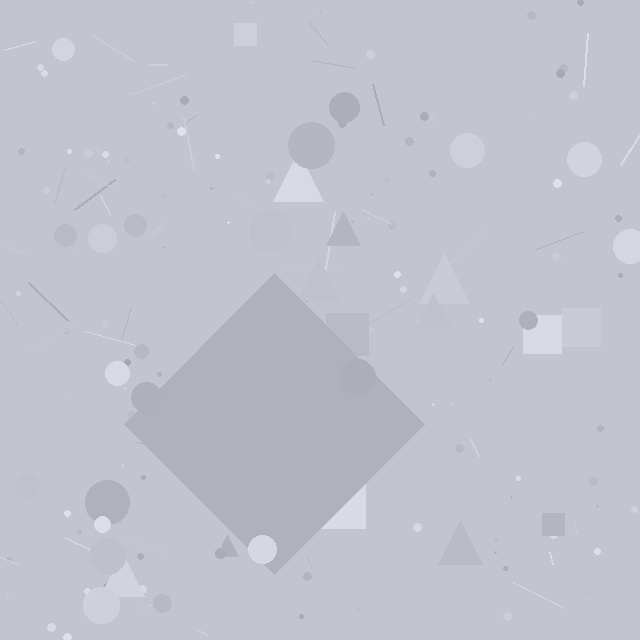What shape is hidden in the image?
A diamond is hidden in the image.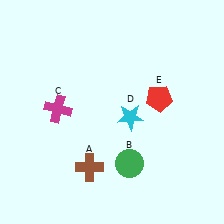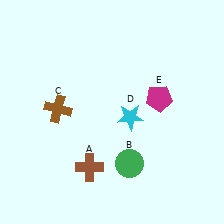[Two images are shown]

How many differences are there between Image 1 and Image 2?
There are 2 differences between the two images.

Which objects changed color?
C changed from magenta to brown. E changed from red to magenta.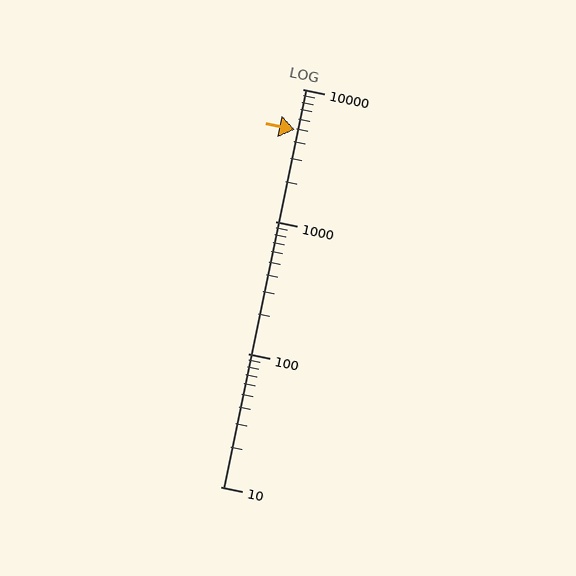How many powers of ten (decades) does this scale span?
The scale spans 3 decades, from 10 to 10000.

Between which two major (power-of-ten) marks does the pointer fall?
The pointer is between 1000 and 10000.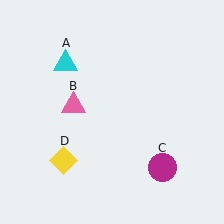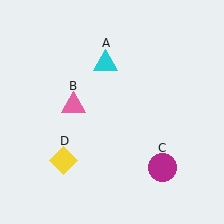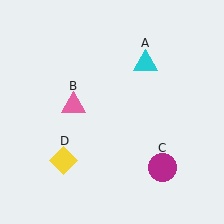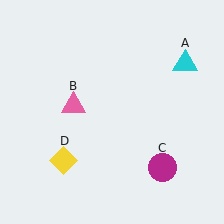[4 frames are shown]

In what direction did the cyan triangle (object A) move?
The cyan triangle (object A) moved right.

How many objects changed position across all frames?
1 object changed position: cyan triangle (object A).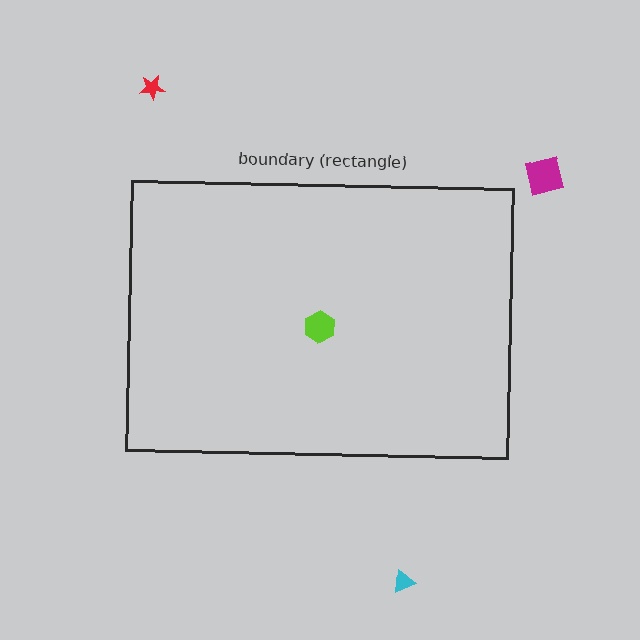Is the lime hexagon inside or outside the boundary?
Inside.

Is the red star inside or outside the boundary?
Outside.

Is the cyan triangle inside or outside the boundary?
Outside.